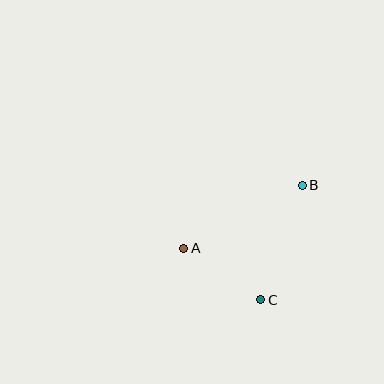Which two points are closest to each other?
Points A and C are closest to each other.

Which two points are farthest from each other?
Points A and B are farthest from each other.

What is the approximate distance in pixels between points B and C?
The distance between B and C is approximately 121 pixels.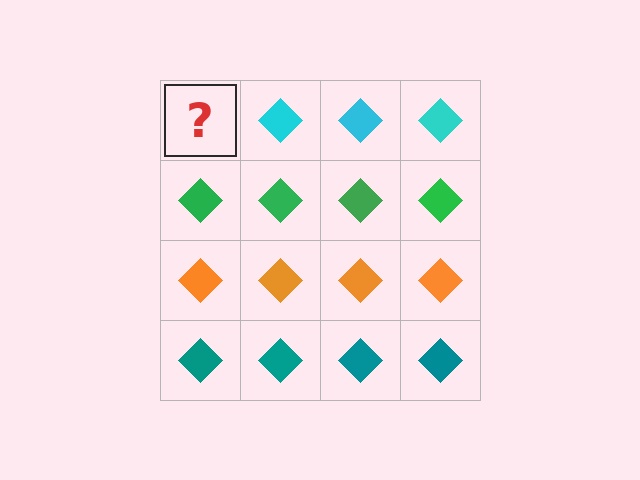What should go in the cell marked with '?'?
The missing cell should contain a cyan diamond.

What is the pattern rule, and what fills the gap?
The rule is that each row has a consistent color. The gap should be filled with a cyan diamond.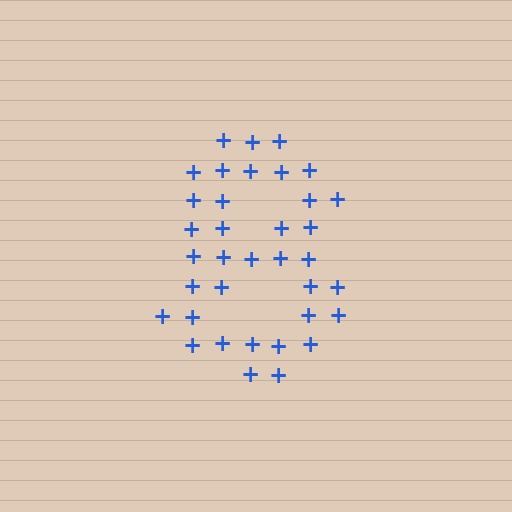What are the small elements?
The small elements are plus signs.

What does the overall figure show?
The overall figure shows the digit 8.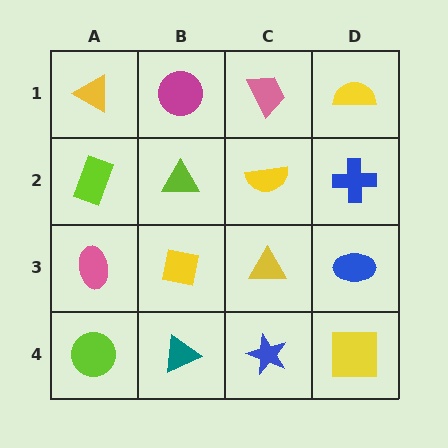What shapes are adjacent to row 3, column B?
A lime triangle (row 2, column B), a teal triangle (row 4, column B), a pink ellipse (row 3, column A), a yellow triangle (row 3, column C).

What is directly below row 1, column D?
A blue cross.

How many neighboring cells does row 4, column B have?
3.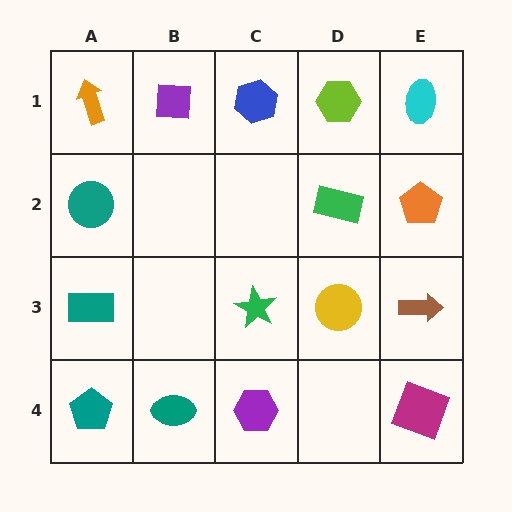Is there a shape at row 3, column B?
No, that cell is empty.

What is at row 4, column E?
A magenta square.